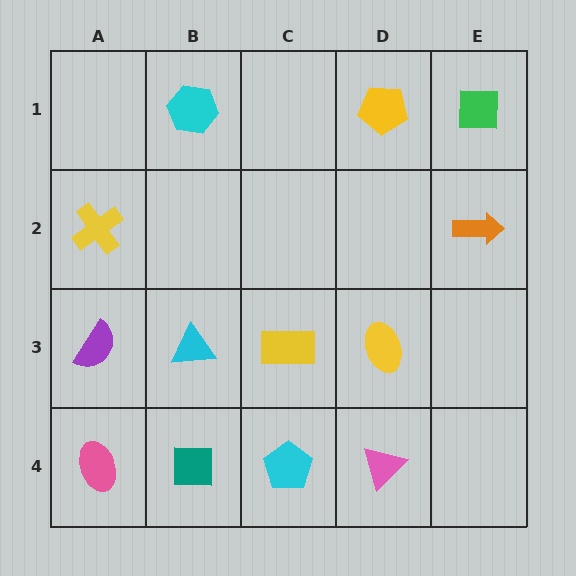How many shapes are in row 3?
4 shapes.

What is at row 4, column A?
A pink ellipse.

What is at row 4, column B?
A teal square.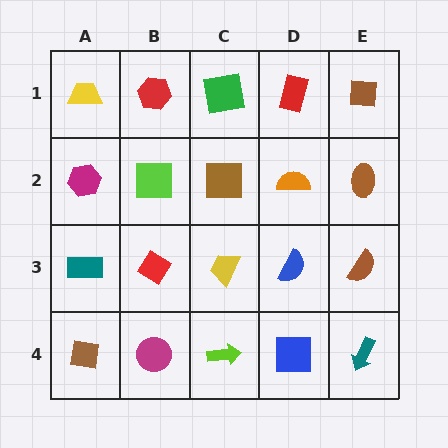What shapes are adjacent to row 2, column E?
A brown square (row 1, column E), a brown semicircle (row 3, column E), an orange semicircle (row 2, column D).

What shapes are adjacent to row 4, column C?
A yellow trapezoid (row 3, column C), a magenta circle (row 4, column B), a blue square (row 4, column D).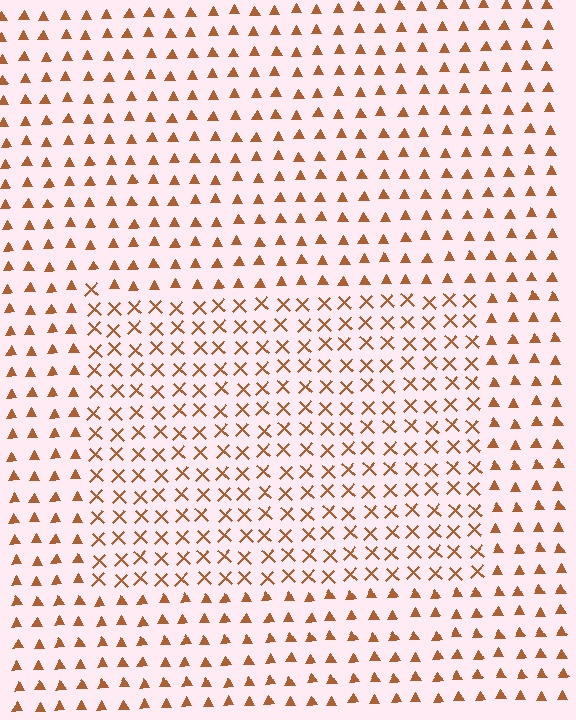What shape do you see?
I see a rectangle.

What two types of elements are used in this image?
The image uses X marks inside the rectangle region and triangles outside it.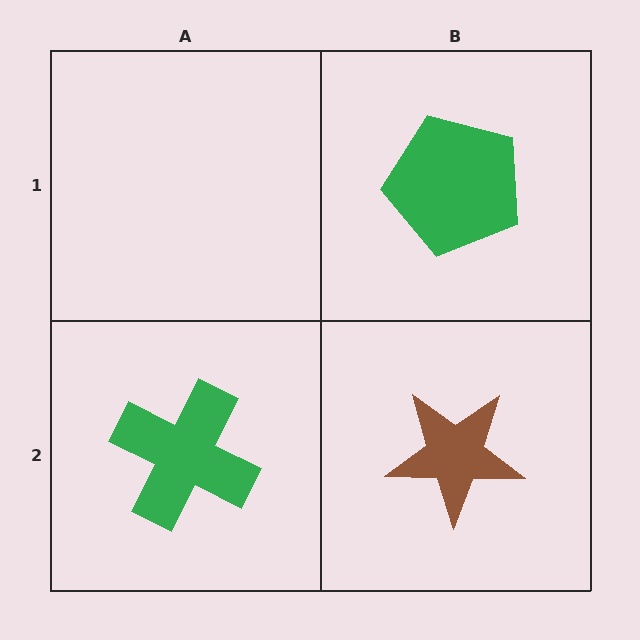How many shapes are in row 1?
1 shape.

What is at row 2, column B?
A brown star.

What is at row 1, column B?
A green pentagon.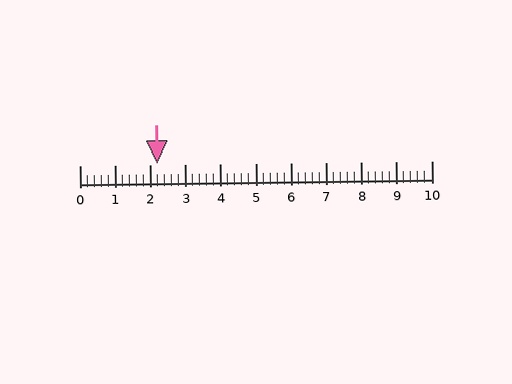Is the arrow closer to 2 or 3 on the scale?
The arrow is closer to 2.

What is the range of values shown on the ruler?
The ruler shows values from 0 to 10.